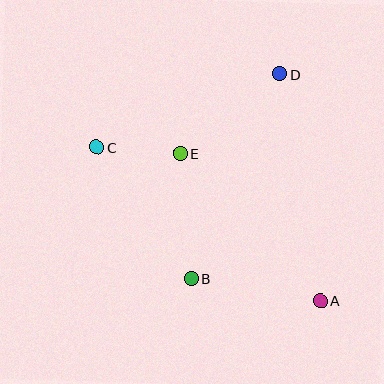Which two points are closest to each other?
Points C and E are closest to each other.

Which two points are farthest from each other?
Points A and C are farthest from each other.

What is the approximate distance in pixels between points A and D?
The distance between A and D is approximately 230 pixels.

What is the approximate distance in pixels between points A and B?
The distance between A and B is approximately 131 pixels.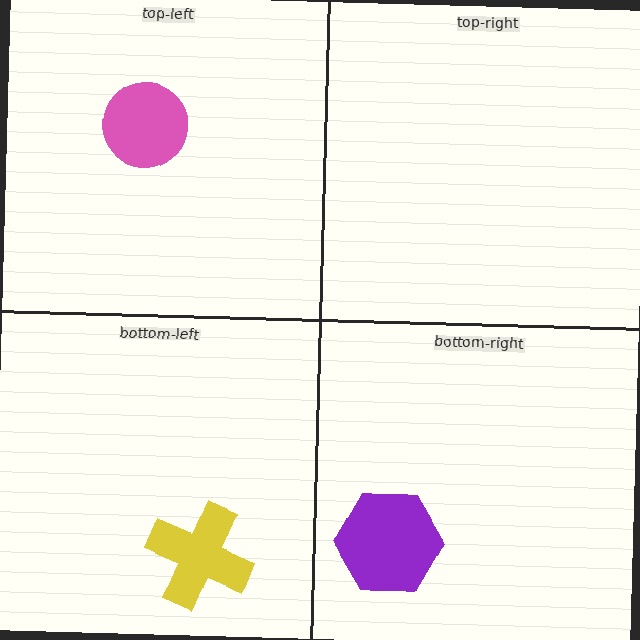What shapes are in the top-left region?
The pink circle.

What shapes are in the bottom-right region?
The purple hexagon.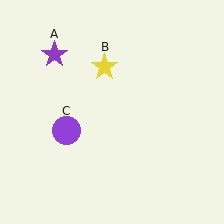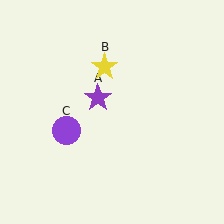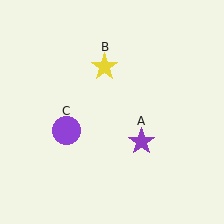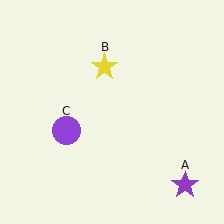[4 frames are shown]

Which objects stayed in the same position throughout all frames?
Yellow star (object B) and purple circle (object C) remained stationary.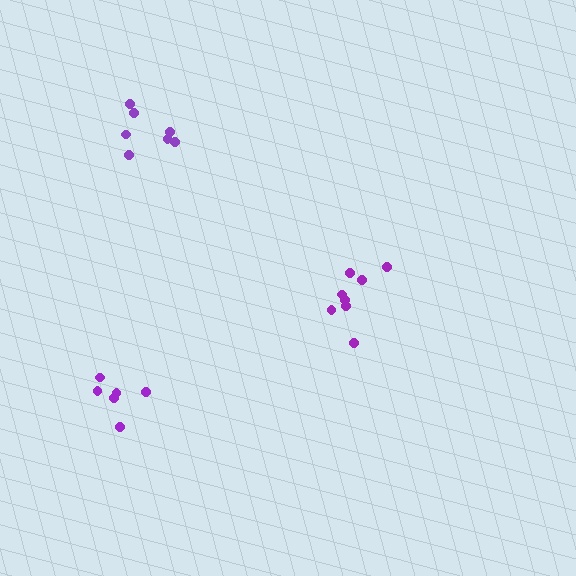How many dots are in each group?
Group 1: 7 dots, Group 2: 6 dots, Group 3: 8 dots (21 total).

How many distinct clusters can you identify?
There are 3 distinct clusters.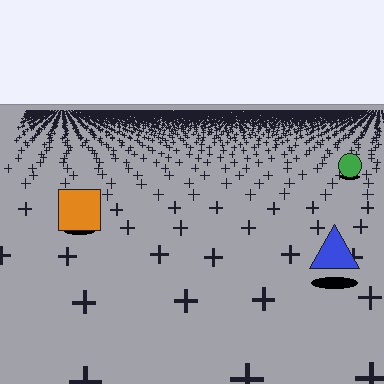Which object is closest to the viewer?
The blue triangle is closest. The texture marks near it are larger and more spread out.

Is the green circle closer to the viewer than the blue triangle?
No. The blue triangle is closer — you can tell from the texture gradient: the ground texture is coarser near it.